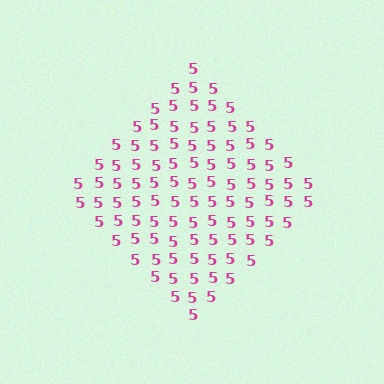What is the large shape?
The large shape is a diamond.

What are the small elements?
The small elements are digit 5's.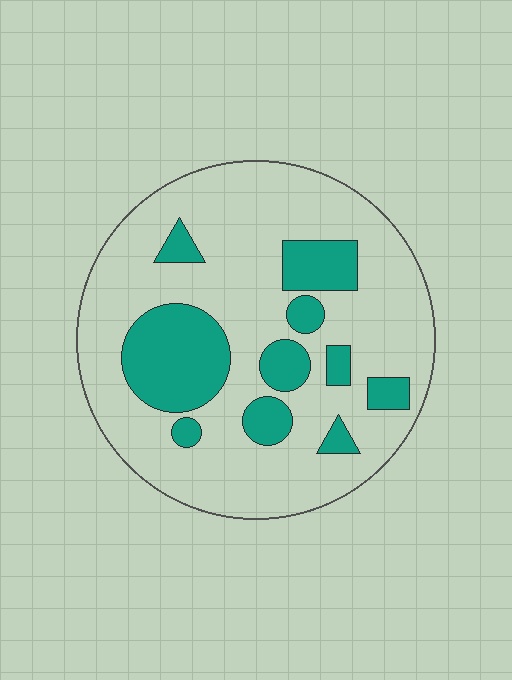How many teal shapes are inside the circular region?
10.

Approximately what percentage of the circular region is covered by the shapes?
Approximately 25%.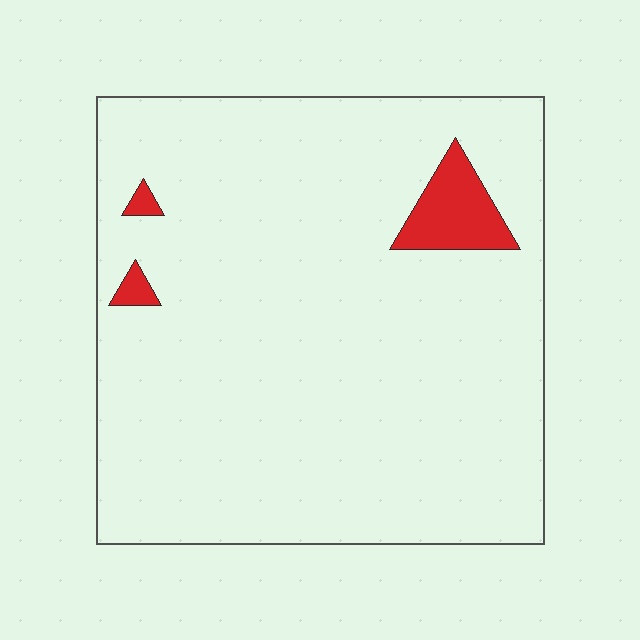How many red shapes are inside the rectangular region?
3.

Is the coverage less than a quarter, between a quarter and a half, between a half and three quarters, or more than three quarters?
Less than a quarter.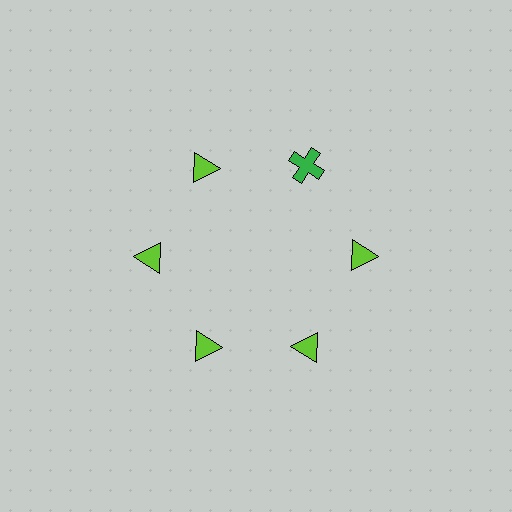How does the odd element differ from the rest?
It differs in both color (green instead of lime) and shape (cross instead of triangle).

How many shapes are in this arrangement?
There are 6 shapes arranged in a ring pattern.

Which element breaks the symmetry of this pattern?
The green cross at roughly the 1 o'clock position breaks the symmetry. All other shapes are lime triangles.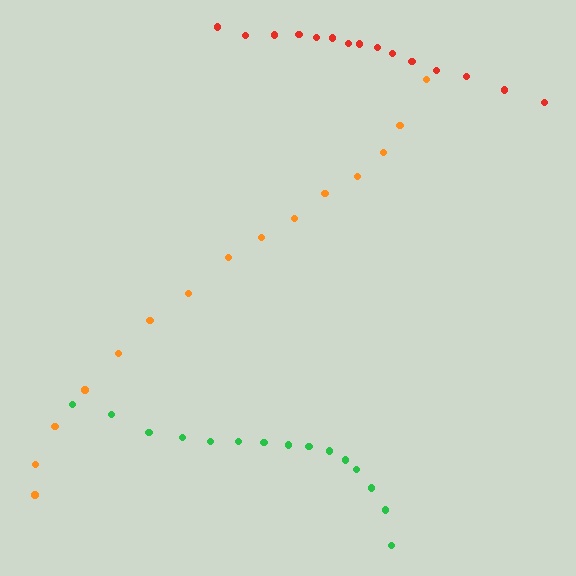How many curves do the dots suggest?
There are 3 distinct paths.